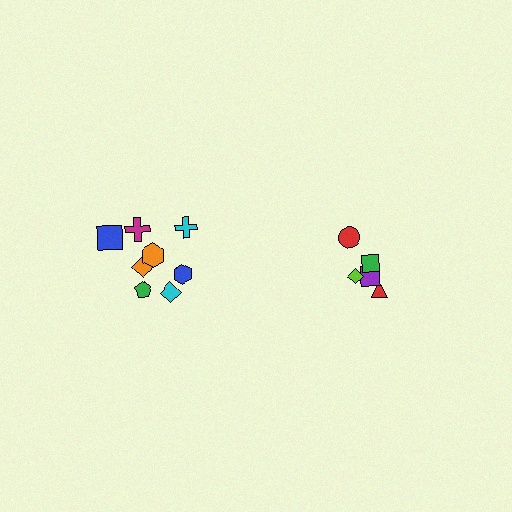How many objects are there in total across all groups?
There are 13 objects.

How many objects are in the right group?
There are 5 objects.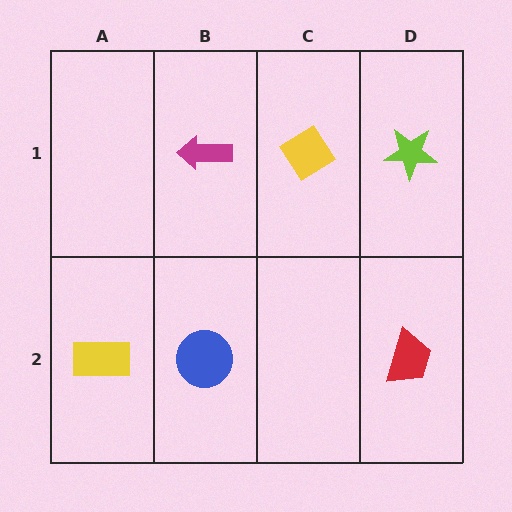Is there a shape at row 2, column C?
No, that cell is empty.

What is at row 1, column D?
A lime star.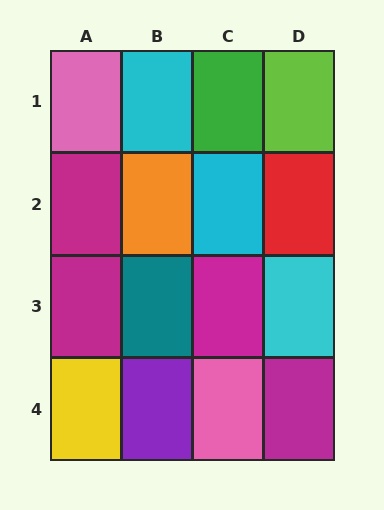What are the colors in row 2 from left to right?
Magenta, orange, cyan, red.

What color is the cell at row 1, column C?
Green.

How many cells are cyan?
3 cells are cyan.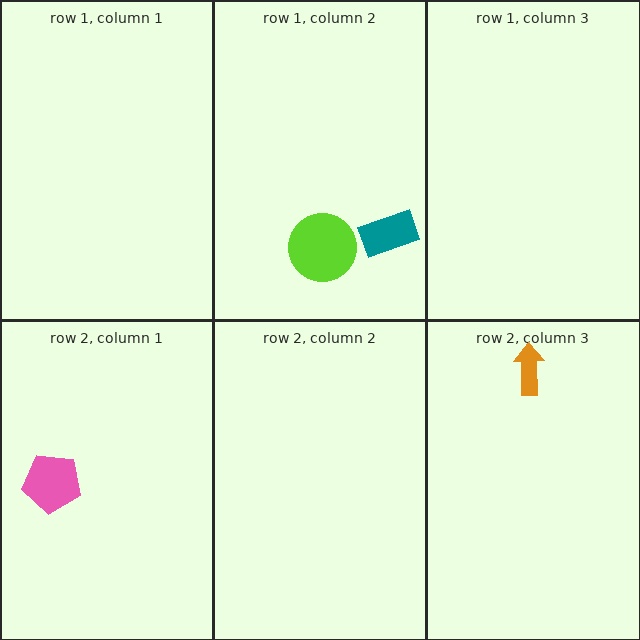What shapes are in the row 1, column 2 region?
The lime circle, the teal rectangle.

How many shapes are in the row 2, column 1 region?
1.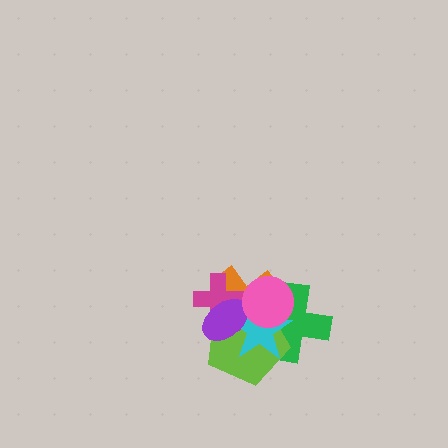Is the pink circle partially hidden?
No, no other shape covers it.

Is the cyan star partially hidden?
Yes, it is partially covered by another shape.